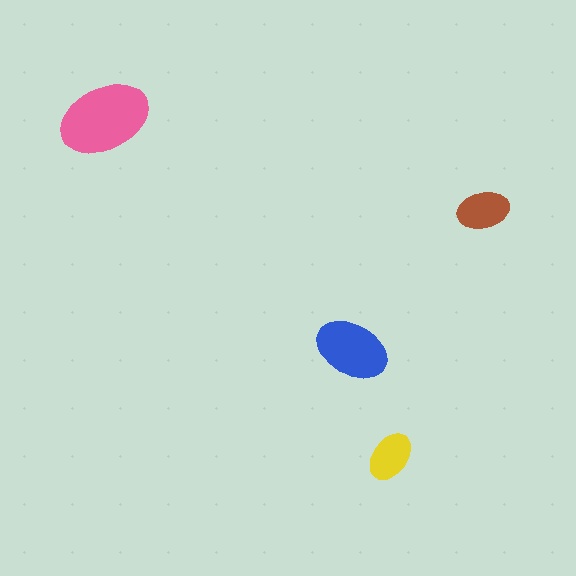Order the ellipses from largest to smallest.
the pink one, the blue one, the brown one, the yellow one.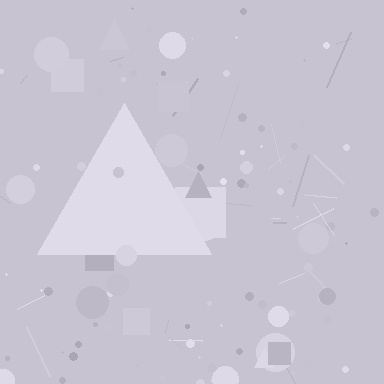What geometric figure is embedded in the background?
A triangle is embedded in the background.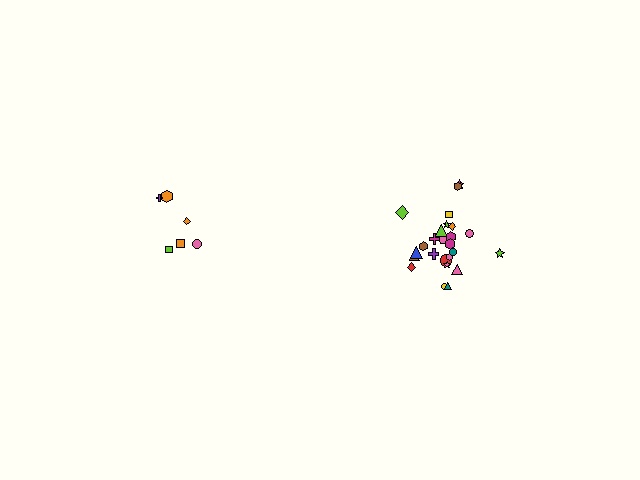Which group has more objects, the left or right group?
The right group.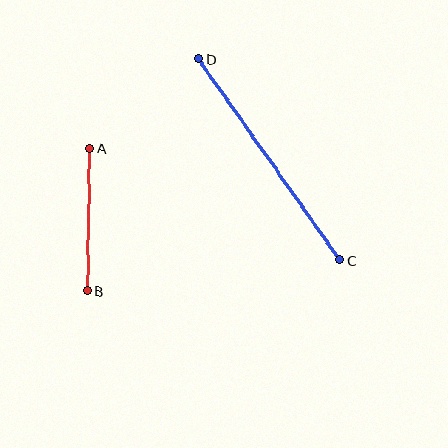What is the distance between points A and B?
The distance is approximately 142 pixels.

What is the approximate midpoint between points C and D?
The midpoint is at approximately (269, 160) pixels.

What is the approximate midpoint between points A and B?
The midpoint is at approximately (89, 220) pixels.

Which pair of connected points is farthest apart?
Points C and D are farthest apart.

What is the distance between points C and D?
The distance is approximately 246 pixels.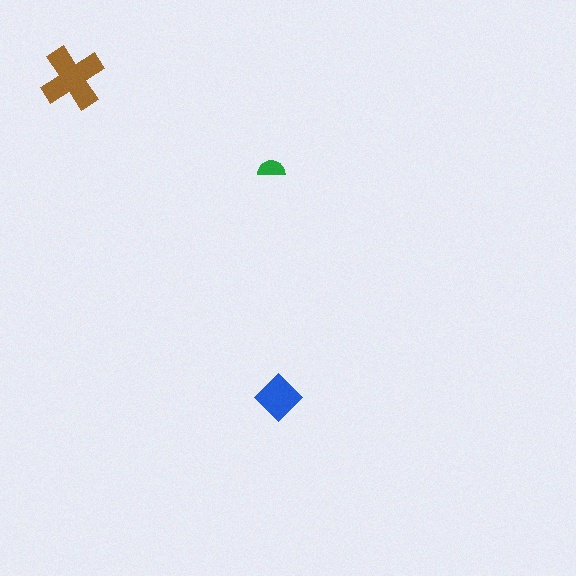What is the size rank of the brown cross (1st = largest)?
1st.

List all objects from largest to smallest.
The brown cross, the blue diamond, the green semicircle.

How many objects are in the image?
There are 3 objects in the image.